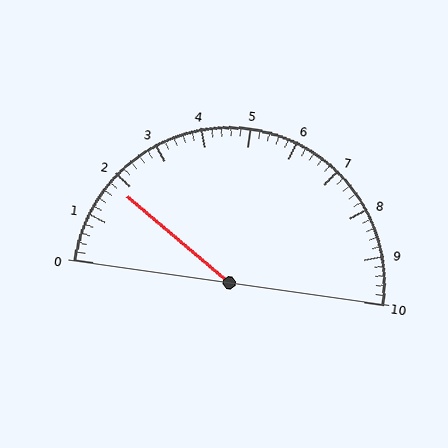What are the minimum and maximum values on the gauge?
The gauge ranges from 0 to 10.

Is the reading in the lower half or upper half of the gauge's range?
The reading is in the lower half of the range (0 to 10).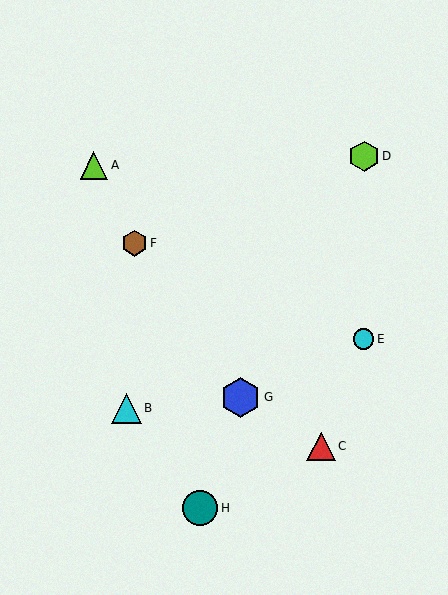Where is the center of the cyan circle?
The center of the cyan circle is at (364, 339).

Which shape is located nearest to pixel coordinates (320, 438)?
The red triangle (labeled C) at (321, 446) is nearest to that location.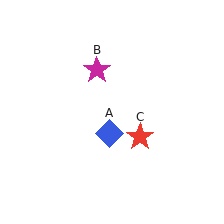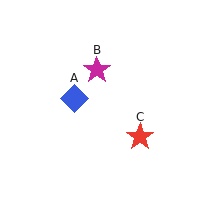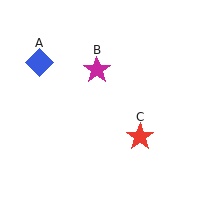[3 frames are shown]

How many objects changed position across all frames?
1 object changed position: blue diamond (object A).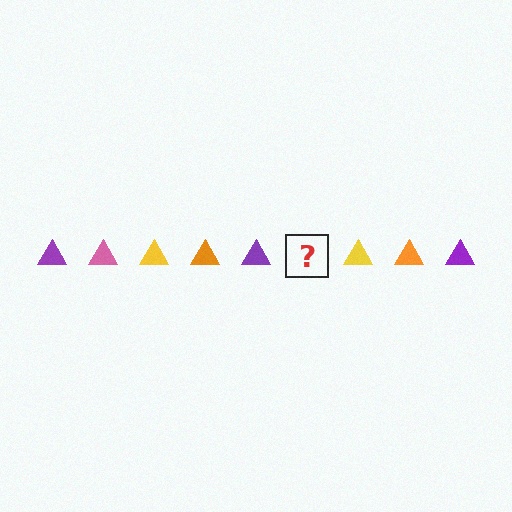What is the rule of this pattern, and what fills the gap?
The rule is that the pattern cycles through purple, pink, yellow, orange triangles. The gap should be filled with a pink triangle.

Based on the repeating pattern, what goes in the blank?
The blank should be a pink triangle.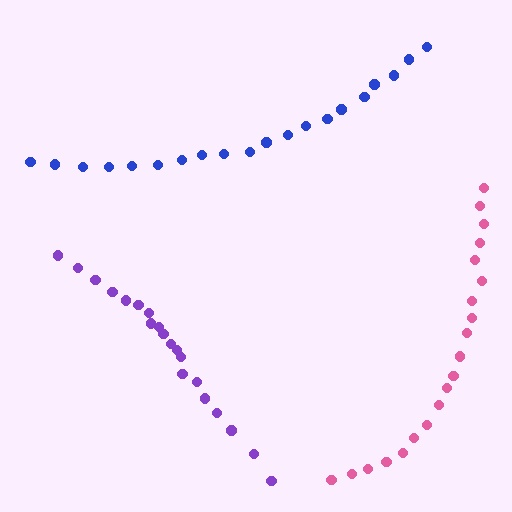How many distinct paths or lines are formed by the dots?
There are 3 distinct paths.